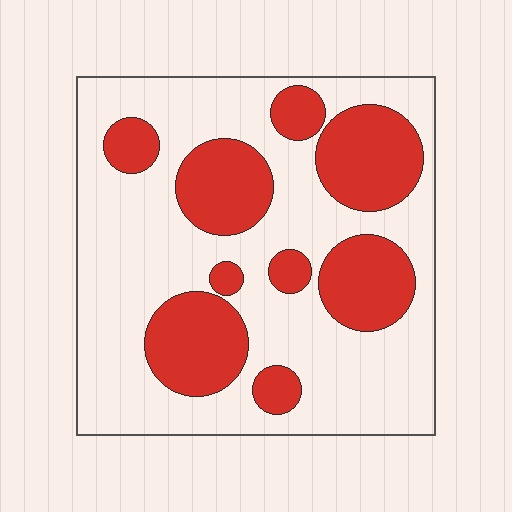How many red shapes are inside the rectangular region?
9.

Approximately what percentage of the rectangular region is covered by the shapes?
Approximately 35%.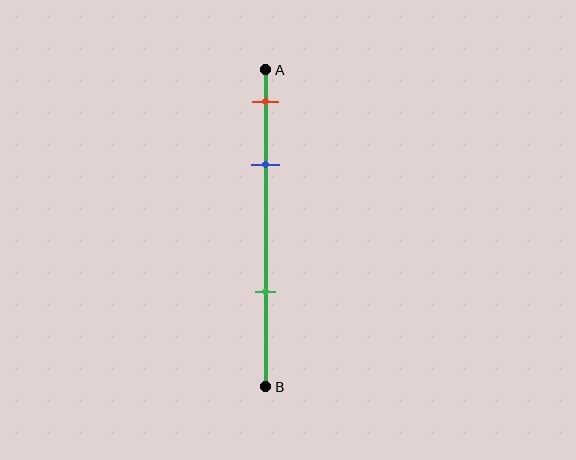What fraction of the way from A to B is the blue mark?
The blue mark is approximately 30% (0.3) of the way from A to B.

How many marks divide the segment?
There are 3 marks dividing the segment.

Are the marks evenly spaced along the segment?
No, the marks are not evenly spaced.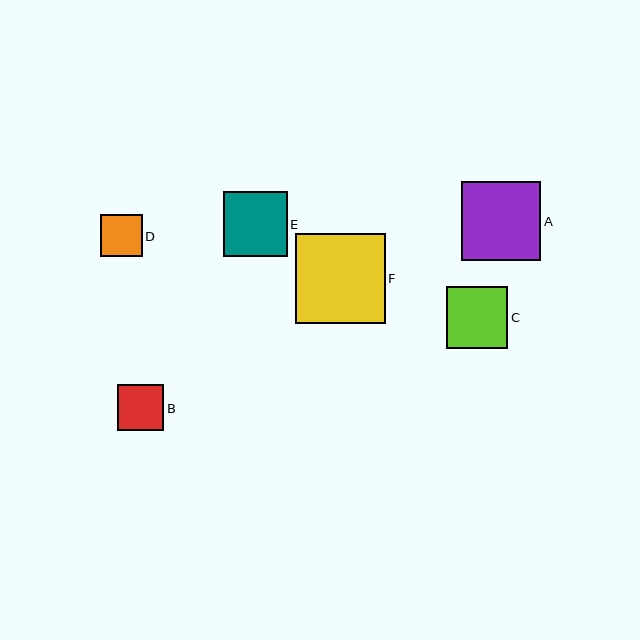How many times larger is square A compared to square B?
Square A is approximately 1.7 times the size of square B.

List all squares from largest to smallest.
From largest to smallest: F, A, E, C, B, D.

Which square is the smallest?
Square D is the smallest with a size of approximately 42 pixels.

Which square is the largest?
Square F is the largest with a size of approximately 90 pixels.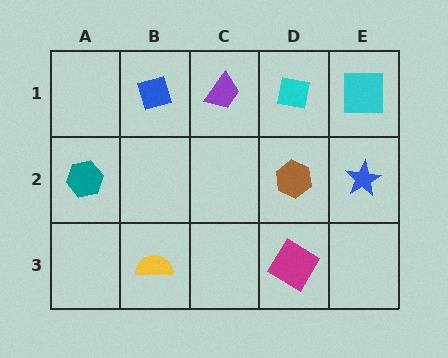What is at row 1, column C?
A purple trapezoid.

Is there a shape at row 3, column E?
No, that cell is empty.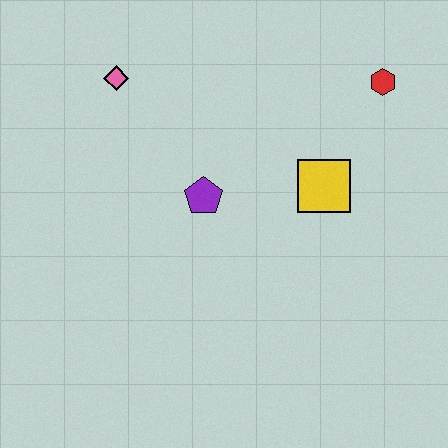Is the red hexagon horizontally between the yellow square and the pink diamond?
No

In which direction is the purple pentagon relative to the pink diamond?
The purple pentagon is below the pink diamond.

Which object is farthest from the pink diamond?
The red hexagon is farthest from the pink diamond.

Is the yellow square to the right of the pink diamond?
Yes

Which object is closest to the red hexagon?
The yellow square is closest to the red hexagon.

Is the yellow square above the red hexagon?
No